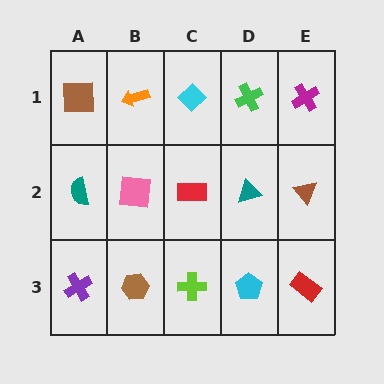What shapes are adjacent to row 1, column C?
A red rectangle (row 2, column C), an orange arrow (row 1, column B), a green cross (row 1, column D).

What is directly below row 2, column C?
A lime cross.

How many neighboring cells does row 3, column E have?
2.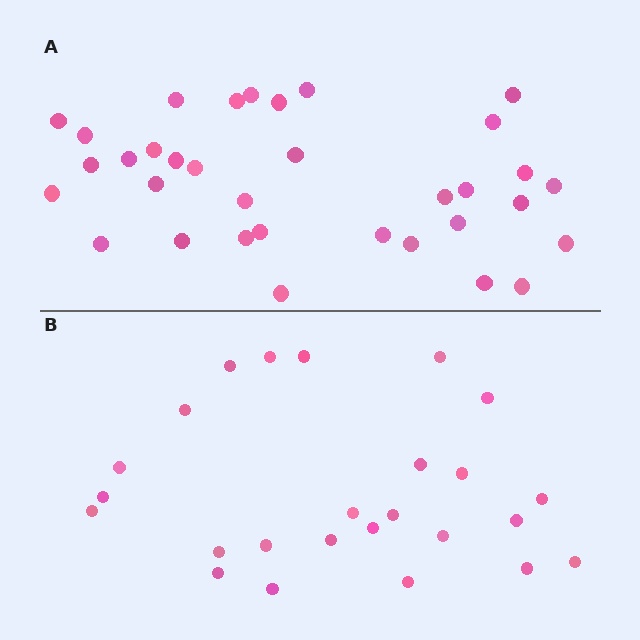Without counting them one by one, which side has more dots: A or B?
Region A (the top region) has more dots.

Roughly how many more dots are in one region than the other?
Region A has roughly 8 or so more dots than region B.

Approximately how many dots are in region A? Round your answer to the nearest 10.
About 30 dots. (The exact count is 34, which rounds to 30.)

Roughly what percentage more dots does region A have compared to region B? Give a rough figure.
About 35% more.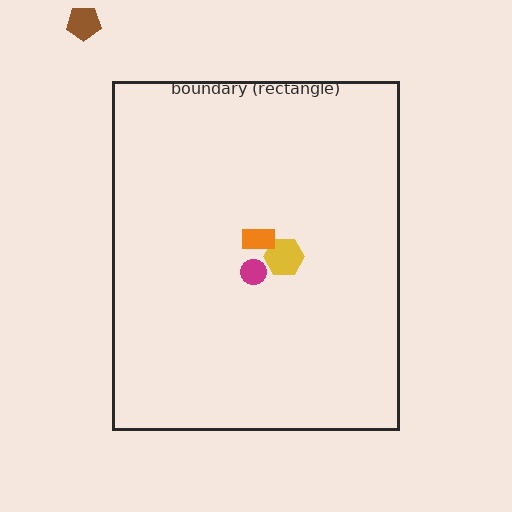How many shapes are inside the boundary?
3 inside, 1 outside.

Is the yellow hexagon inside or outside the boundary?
Inside.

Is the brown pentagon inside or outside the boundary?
Outside.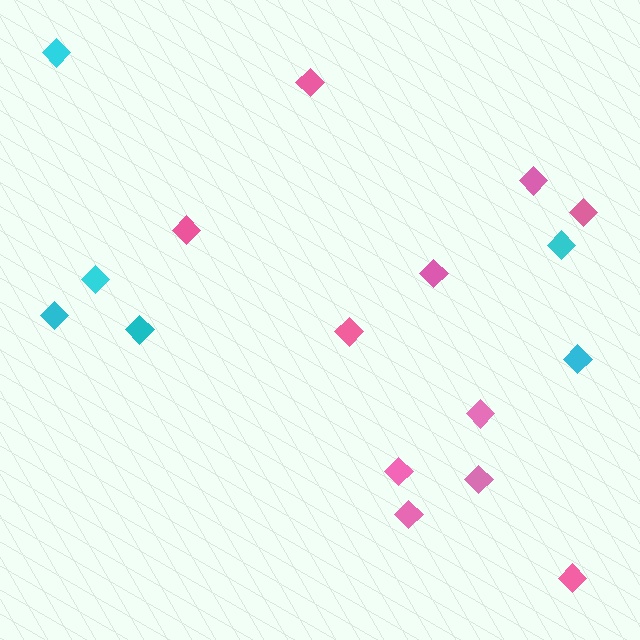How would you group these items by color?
There are 2 groups: one group of cyan diamonds (6) and one group of pink diamonds (11).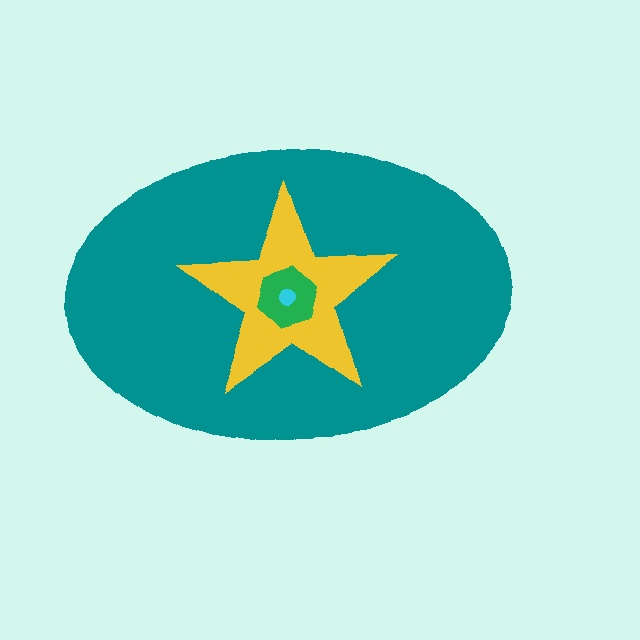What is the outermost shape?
The teal ellipse.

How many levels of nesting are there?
4.